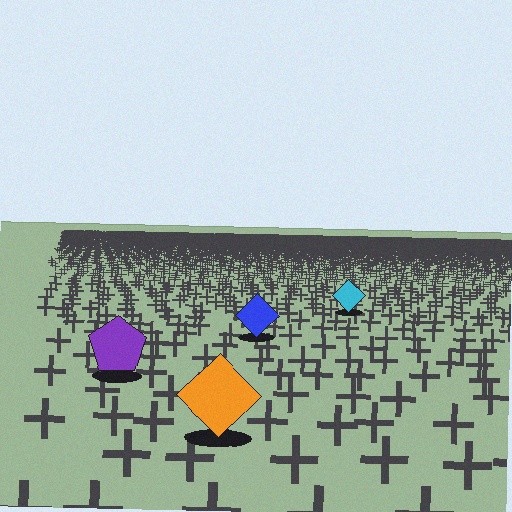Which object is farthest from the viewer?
The cyan diamond is farthest from the viewer. It appears smaller and the ground texture around it is denser.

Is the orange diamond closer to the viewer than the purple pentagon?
Yes. The orange diamond is closer — you can tell from the texture gradient: the ground texture is coarser near it.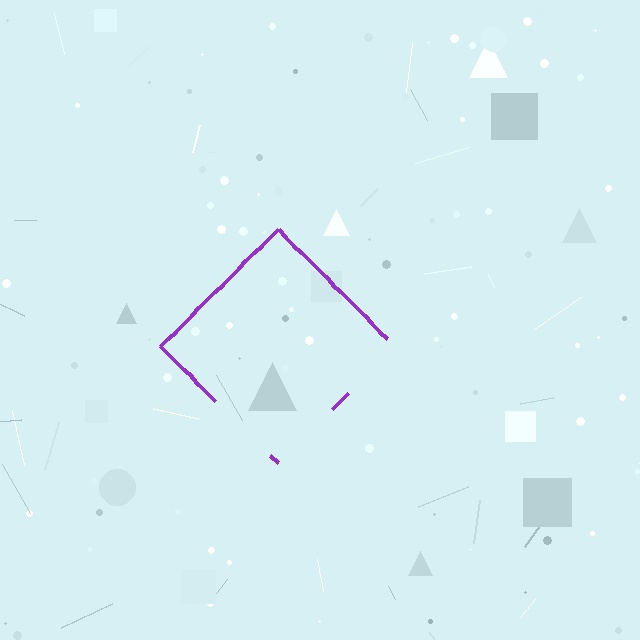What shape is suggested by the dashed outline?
The dashed outline suggests a diamond.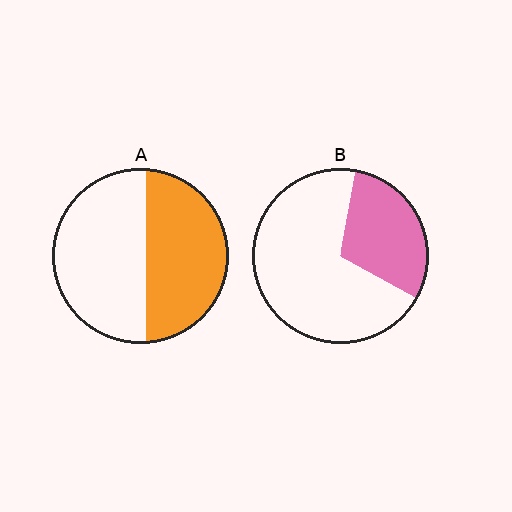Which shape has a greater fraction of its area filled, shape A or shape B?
Shape A.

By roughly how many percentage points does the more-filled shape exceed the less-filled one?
By roughly 15 percentage points (A over B).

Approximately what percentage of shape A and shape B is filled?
A is approximately 45% and B is approximately 30%.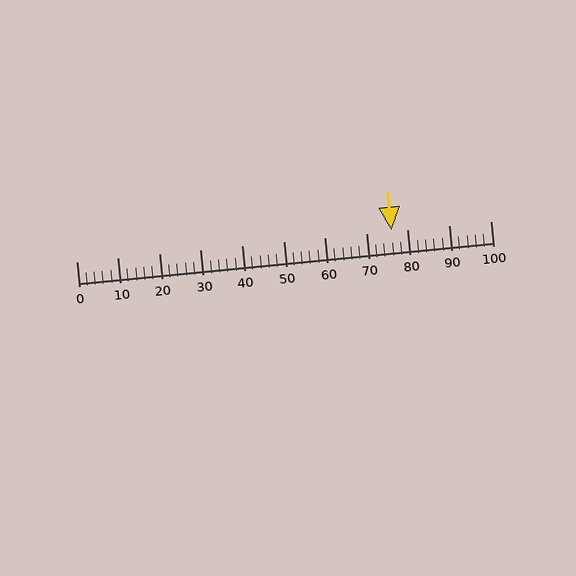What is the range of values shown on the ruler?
The ruler shows values from 0 to 100.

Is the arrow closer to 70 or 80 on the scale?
The arrow is closer to 80.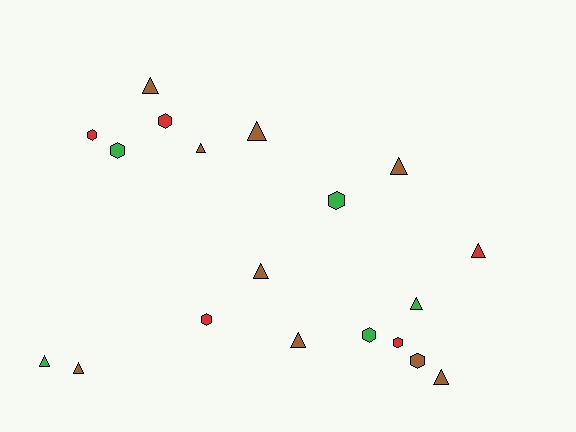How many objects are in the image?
There are 19 objects.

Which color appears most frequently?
Brown, with 9 objects.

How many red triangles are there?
There is 1 red triangle.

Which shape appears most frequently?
Triangle, with 11 objects.